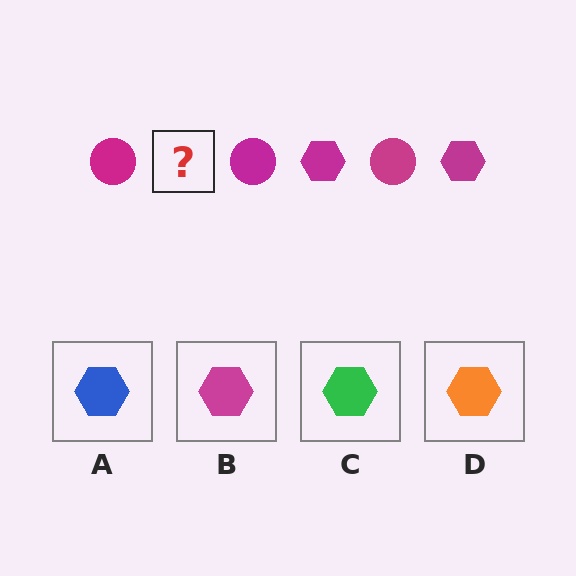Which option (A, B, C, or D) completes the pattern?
B.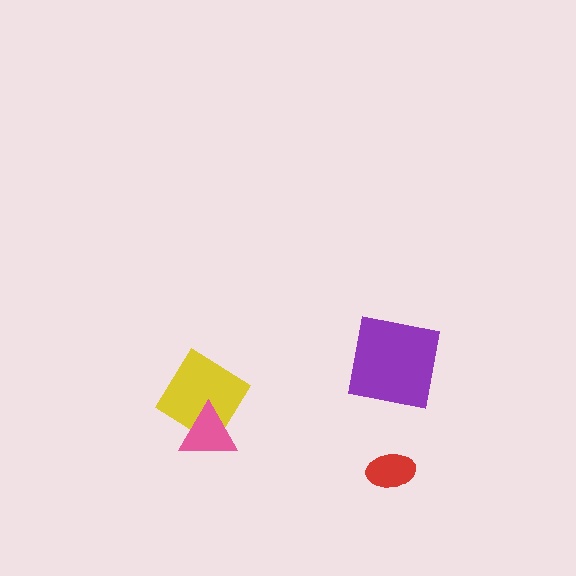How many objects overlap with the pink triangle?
1 object overlaps with the pink triangle.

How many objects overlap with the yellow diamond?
1 object overlaps with the yellow diamond.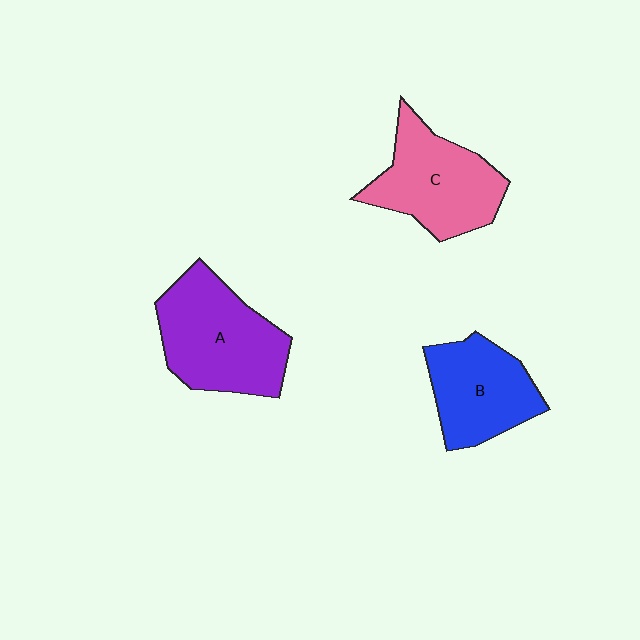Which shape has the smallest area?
Shape B (blue).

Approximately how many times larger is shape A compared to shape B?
Approximately 1.3 times.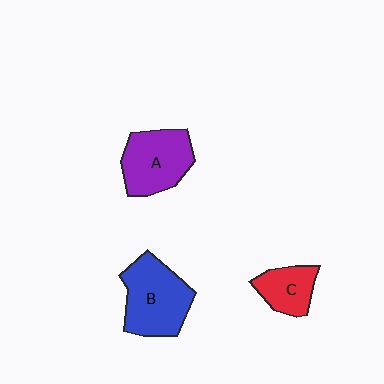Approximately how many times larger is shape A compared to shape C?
Approximately 1.6 times.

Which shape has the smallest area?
Shape C (red).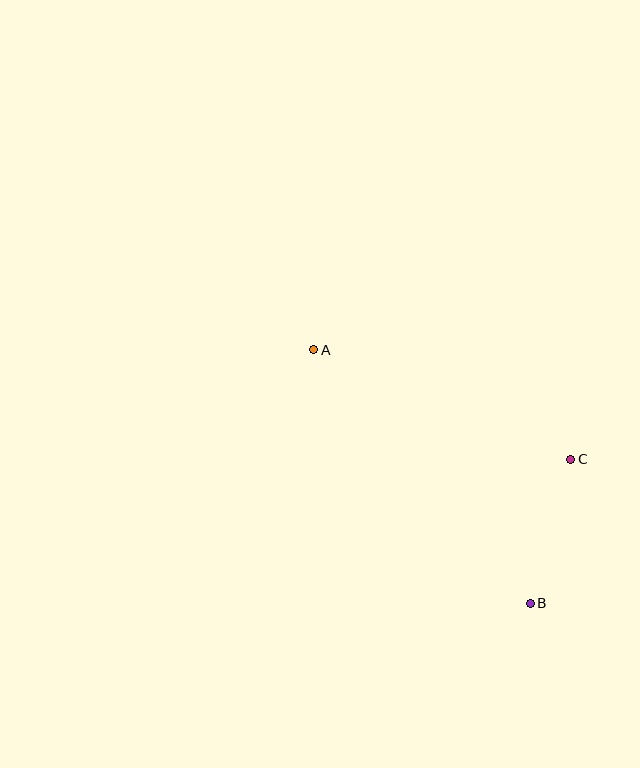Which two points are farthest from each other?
Points A and B are farthest from each other.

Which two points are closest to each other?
Points B and C are closest to each other.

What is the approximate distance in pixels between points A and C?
The distance between A and C is approximately 279 pixels.